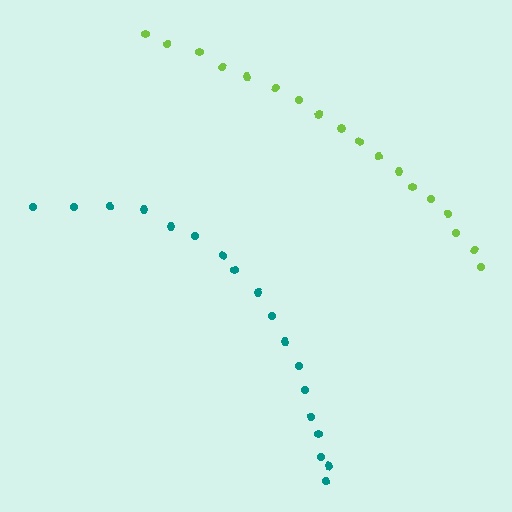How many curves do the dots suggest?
There are 2 distinct paths.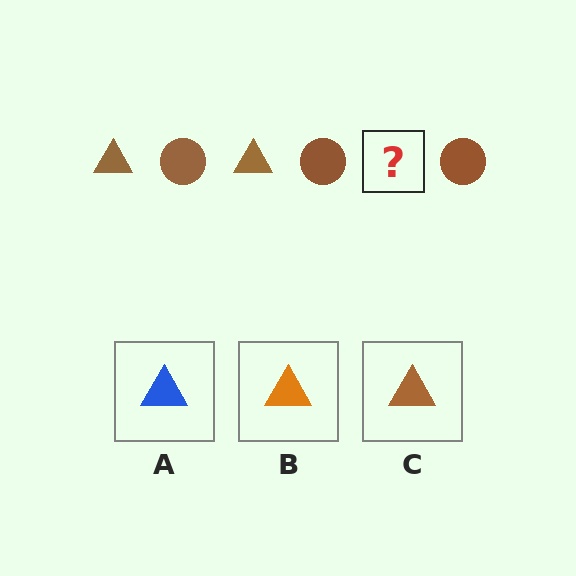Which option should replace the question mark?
Option C.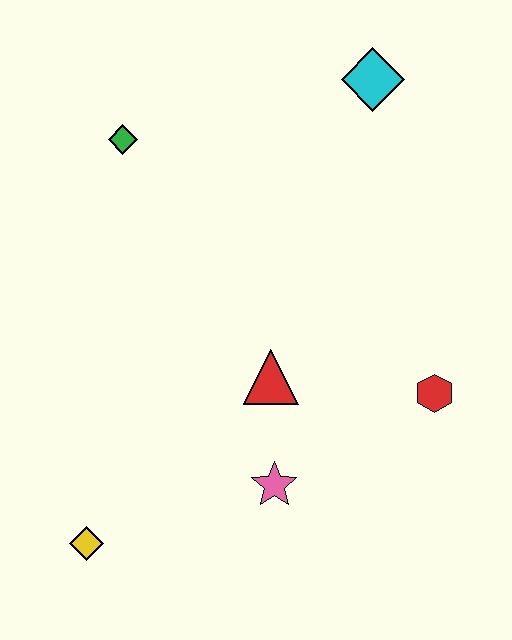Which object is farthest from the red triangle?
The cyan diamond is farthest from the red triangle.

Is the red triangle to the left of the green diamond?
No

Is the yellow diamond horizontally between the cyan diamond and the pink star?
No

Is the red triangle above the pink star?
Yes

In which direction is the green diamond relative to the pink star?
The green diamond is above the pink star.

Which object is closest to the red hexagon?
The red triangle is closest to the red hexagon.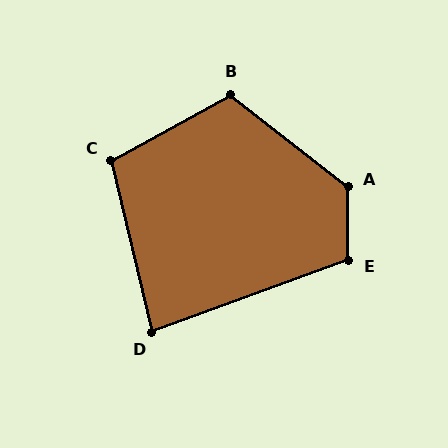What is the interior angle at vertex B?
Approximately 113 degrees (obtuse).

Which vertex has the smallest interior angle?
D, at approximately 83 degrees.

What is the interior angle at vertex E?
Approximately 110 degrees (obtuse).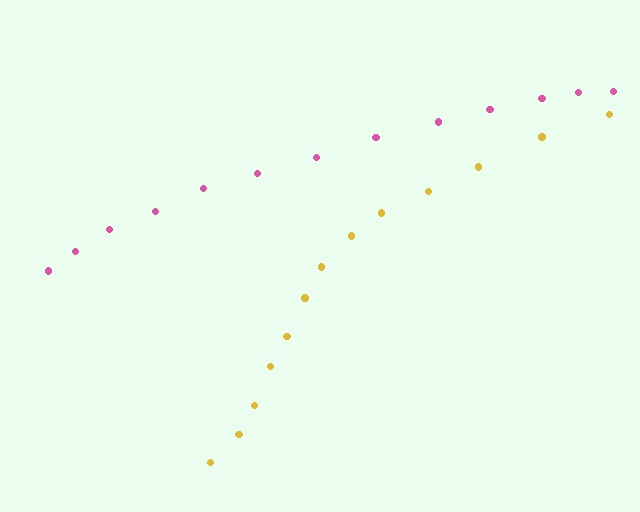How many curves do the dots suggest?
There are 2 distinct paths.